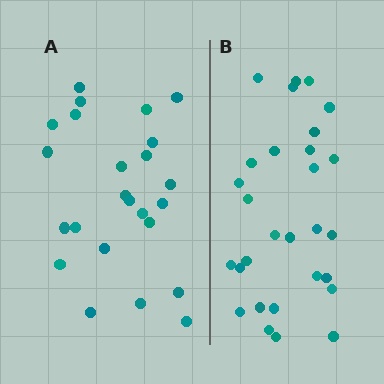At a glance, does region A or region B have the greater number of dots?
Region B (the right region) has more dots.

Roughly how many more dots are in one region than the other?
Region B has about 5 more dots than region A.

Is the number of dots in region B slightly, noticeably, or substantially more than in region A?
Region B has only slightly more — the two regions are fairly close. The ratio is roughly 1.2 to 1.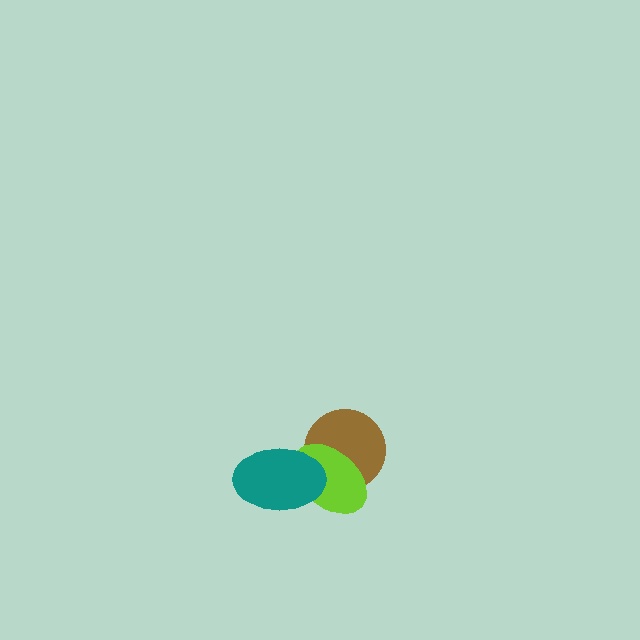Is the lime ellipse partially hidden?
Yes, it is partially covered by another shape.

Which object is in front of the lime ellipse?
The teal ellipse is in front of the lime ellipse.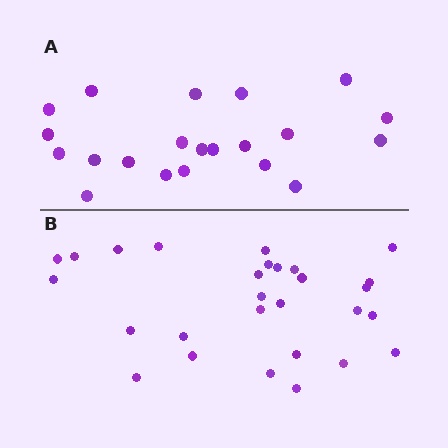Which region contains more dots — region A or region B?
Region B (the bottom region) has more dots.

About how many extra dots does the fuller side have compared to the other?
Region B has roughly 8 or so more dots than region A.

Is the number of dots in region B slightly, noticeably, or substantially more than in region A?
Region B has noticeably more, but not dramatically so. The ratio is roughly 1.3 to 1.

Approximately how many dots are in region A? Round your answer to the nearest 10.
About 20 dots. (The exact count is 21, which rounds to 20.)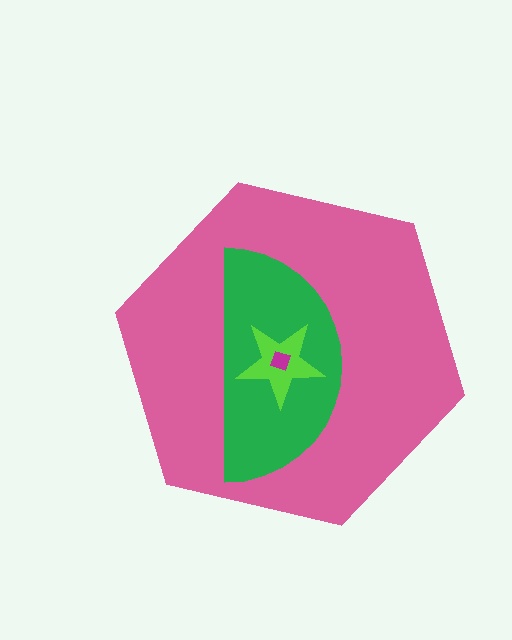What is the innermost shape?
The magenta diamond.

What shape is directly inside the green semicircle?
The lime star.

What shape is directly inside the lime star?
The magenta diamond.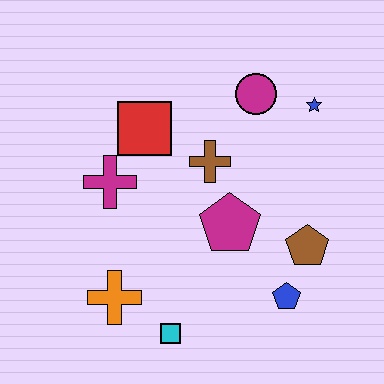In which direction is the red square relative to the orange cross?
The red square is above the orange cross.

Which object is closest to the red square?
The magenta cross is closest to the red square.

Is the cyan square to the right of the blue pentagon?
No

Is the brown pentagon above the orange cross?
Yes